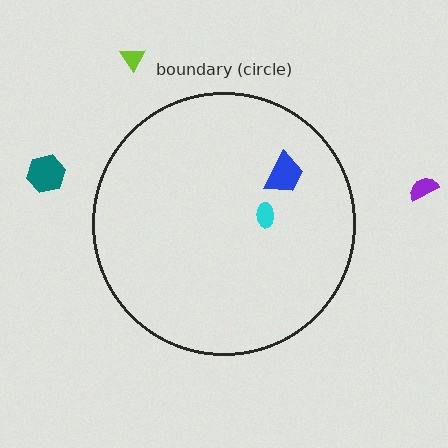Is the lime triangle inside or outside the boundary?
Outside.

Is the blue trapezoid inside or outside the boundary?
Inside.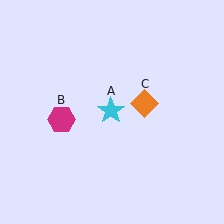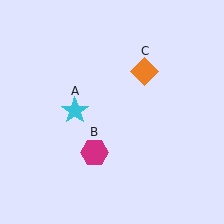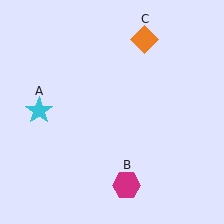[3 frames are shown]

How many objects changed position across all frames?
3 objects changed position: cyan star (object A), magenta hexagon (object B), orange diamond (object C).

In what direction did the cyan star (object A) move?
The cyan star (object A) moved left.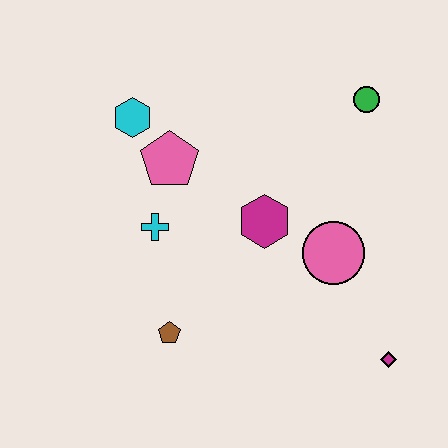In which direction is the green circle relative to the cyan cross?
The green circle is to the right of the cyan cross.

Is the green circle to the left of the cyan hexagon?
No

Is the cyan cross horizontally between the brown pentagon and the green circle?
No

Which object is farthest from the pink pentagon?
The magenta diamond is farthest from the pink pentagon.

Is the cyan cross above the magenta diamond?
Yes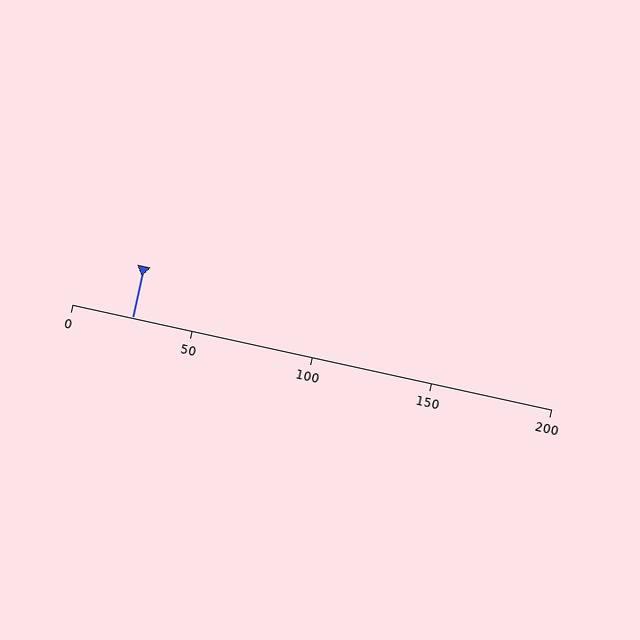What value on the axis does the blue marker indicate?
The marker indicates approximately 25.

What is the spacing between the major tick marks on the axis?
The major ticks are spaced 50 apart.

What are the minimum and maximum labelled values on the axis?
The axis runs from 0 to 200.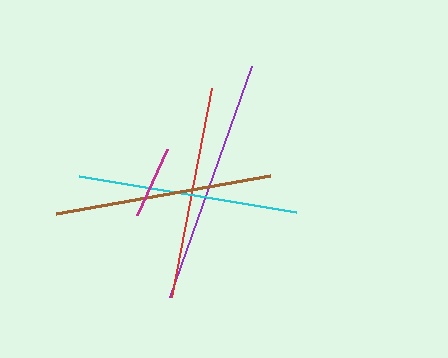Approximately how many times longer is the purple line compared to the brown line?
The purple line is approximately 1.1 times the length of the brown line.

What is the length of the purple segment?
The purple segment is approximately 245 pixels long.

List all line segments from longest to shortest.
From longest to shortest: purple, cyan, brown, red, magenta.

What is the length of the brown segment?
The brown segment is approximately 217 pixels long.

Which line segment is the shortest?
The magenta line is the shortest at approximately 73 pixels.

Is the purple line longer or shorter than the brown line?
The purple line is longer than the brown line.